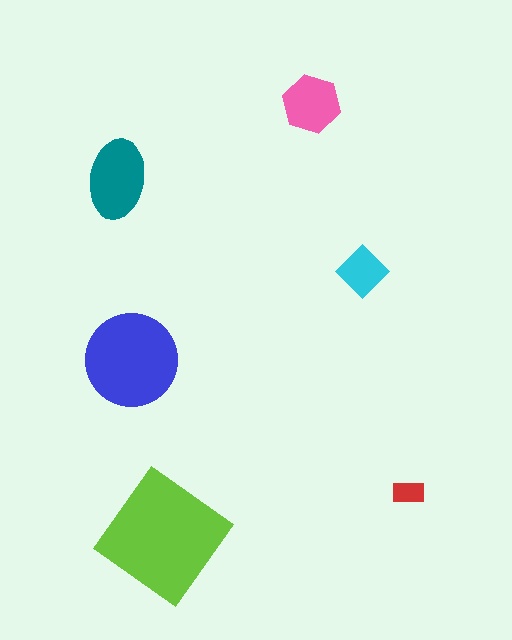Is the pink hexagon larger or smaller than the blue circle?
Smaller.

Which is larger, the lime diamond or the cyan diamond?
The lime diamond.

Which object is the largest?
The lime diamond.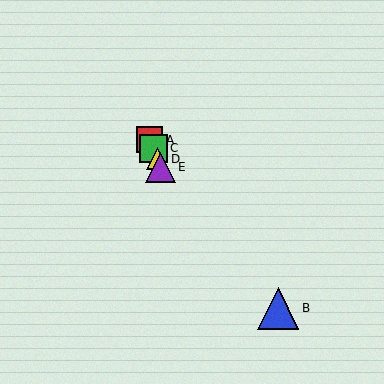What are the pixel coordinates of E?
Object E is at (160, 167).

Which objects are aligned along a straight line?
Objects A, C, D, E are aligned along a straight line.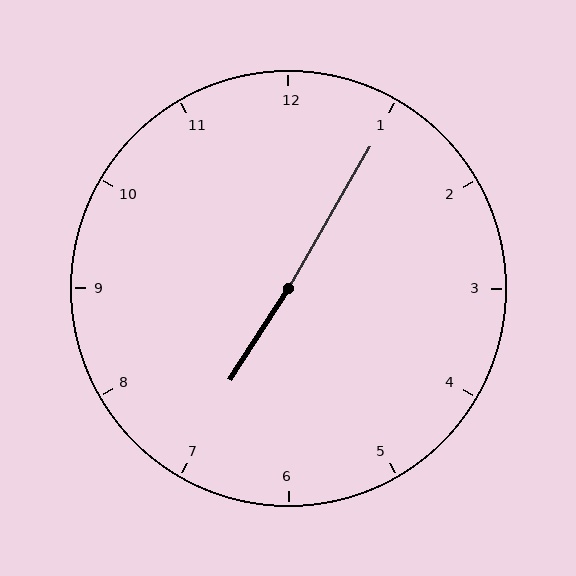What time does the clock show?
7:05.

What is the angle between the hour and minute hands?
Approximately 178 degrees.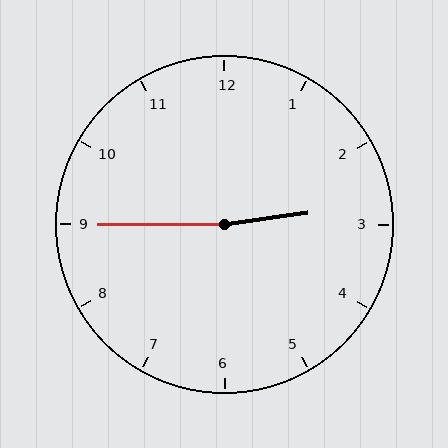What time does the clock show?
2:45.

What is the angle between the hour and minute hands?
Approximately 172 degrees.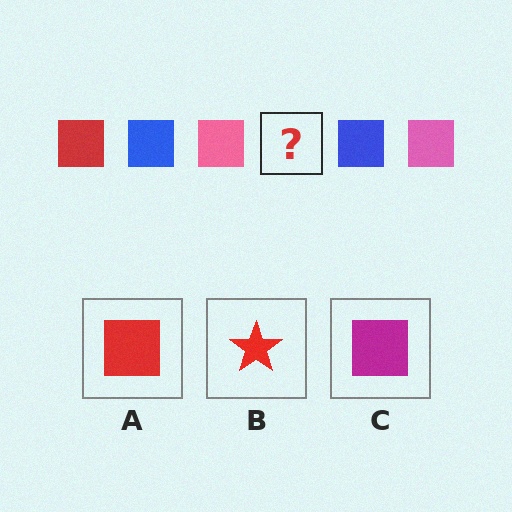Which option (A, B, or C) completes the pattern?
A.